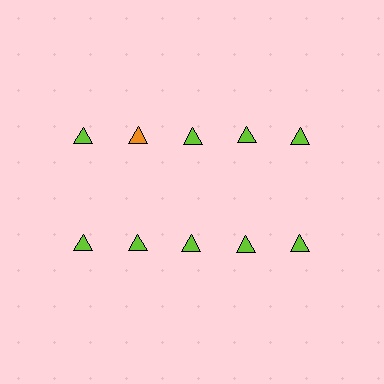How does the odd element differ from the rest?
It has a different color: orange instead of lime.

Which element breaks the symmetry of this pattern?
The orange triangle in the top row, second from left column breaks the symmetry. All other shapes are lime triangles.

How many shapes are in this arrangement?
There are 10 shapes arranged in a grid pattern.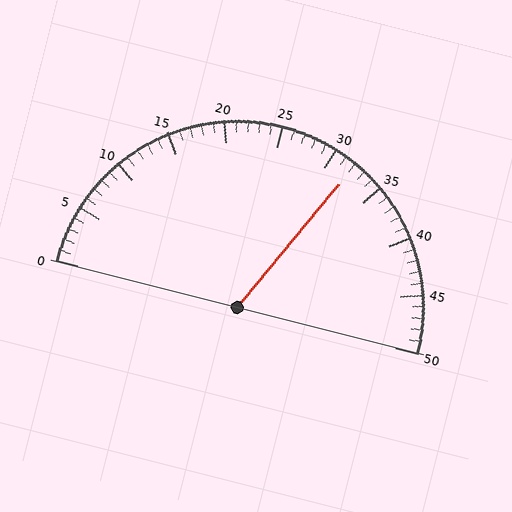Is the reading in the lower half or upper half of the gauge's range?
The reading is in the upper half of the range (0 to 50).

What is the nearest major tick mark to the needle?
The nearest major tick mark is 30.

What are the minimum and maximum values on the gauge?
The gauge ranges from 0 to 50.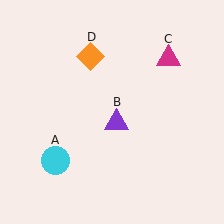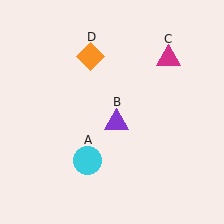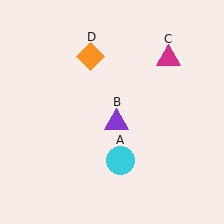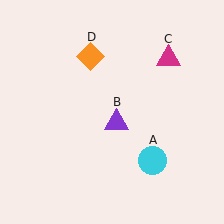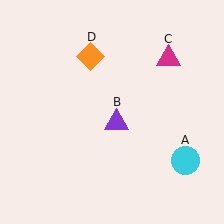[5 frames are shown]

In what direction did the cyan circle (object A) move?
The cyan circle (object A) moved right.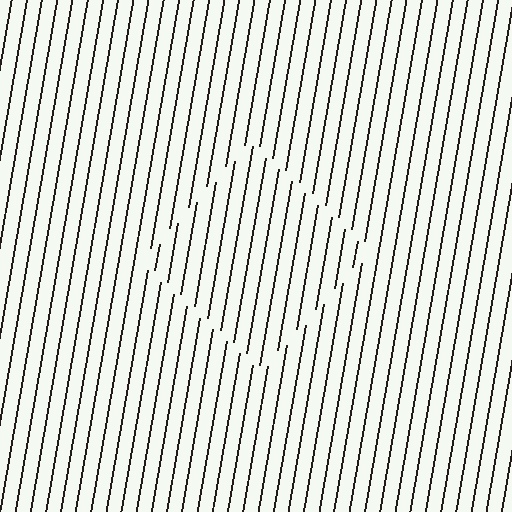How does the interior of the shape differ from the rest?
The interior of the shape contains the same grating, shifted by half a period — the contour is defined by the phase discontinuity where line-ends from the inner and outer gratings abut.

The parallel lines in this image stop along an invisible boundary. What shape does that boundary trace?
An illusory square. The interior of the shape contains the same grating, shifted by half a period — the contour is defined by the phase discontinuity where line-ends from the inner and outer gratings abut.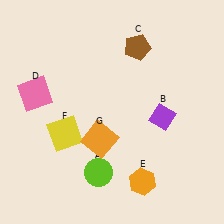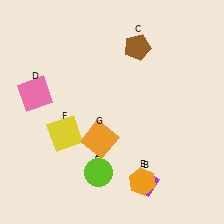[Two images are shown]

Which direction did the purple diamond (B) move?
The purple diamond (B) moved down.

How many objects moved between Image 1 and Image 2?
1 object moved between the two images.